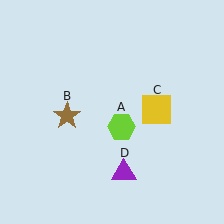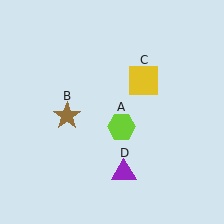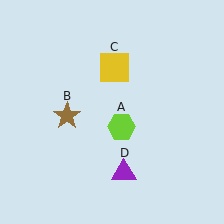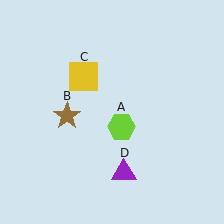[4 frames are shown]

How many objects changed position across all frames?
1 object changed position: yellow square (object C).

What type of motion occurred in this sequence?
The yellow square (object C) rotated counterclockwise around the center of the scene.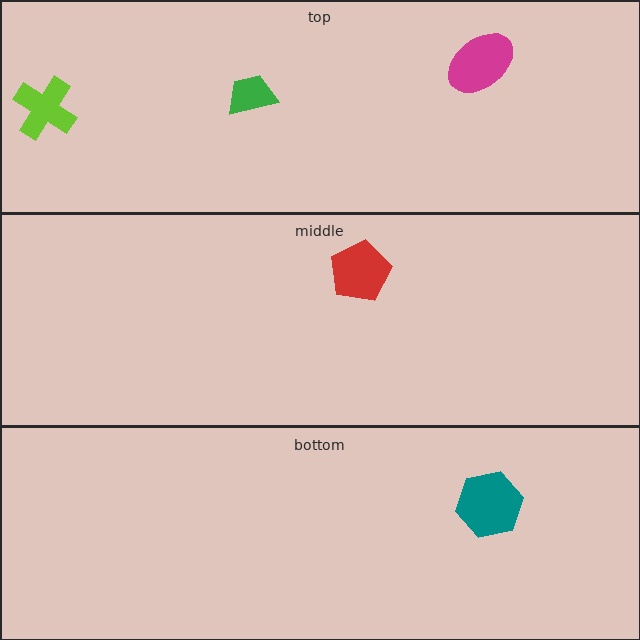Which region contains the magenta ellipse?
The top region.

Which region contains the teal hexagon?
The bottom region.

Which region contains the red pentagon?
The middle region.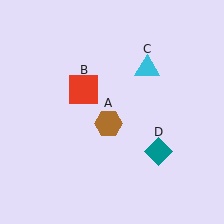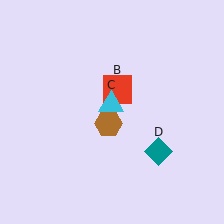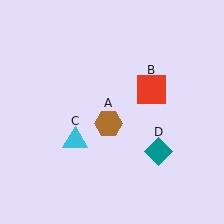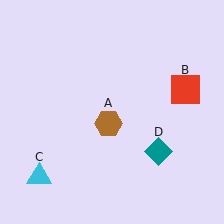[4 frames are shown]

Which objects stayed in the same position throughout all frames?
Brown hexagon (object A) and teal diamond (object D) remained stationary.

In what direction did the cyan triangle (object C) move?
The cyan triangle (object C) moved down and to the left.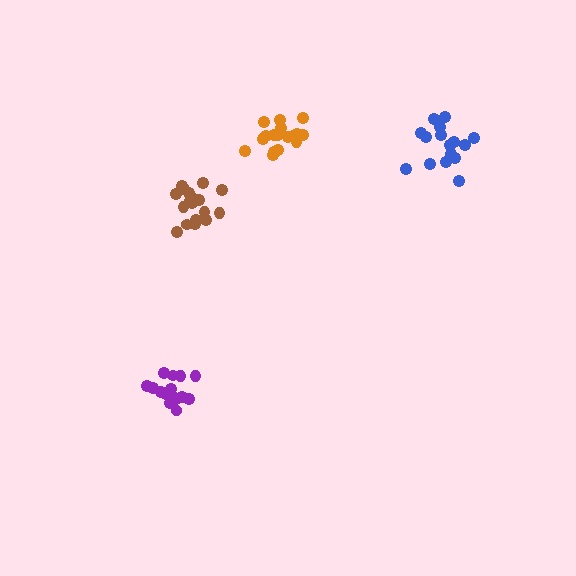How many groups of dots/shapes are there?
There are 4 groups.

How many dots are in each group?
Group 1: 18 dots, Group 2: 15 dots, Group 3: 18 dots, Group 4: 16 dots (67 total).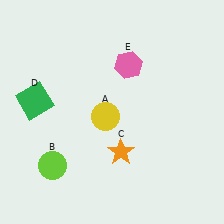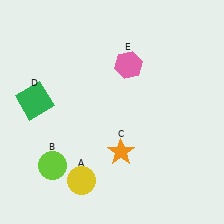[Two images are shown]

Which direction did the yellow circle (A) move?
The yellow circle (A) moved down.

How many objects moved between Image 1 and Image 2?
1 object moved between the two images.